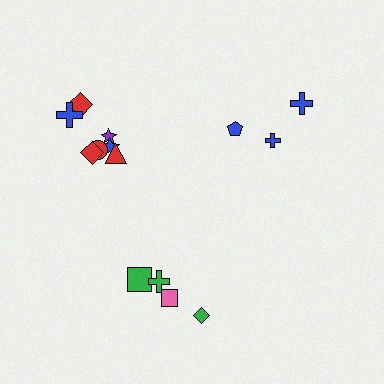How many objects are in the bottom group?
There are 4 objects.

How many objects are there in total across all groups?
There are 14 objects.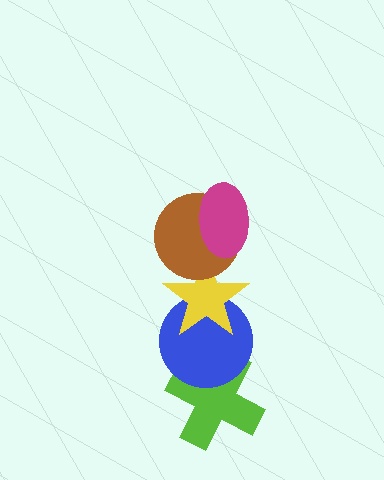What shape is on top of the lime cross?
The blue circle is on top of the lime cross.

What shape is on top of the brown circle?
The magenta ellipse is on top of the brown circle.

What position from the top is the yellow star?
The yellow star is 3rd from the top.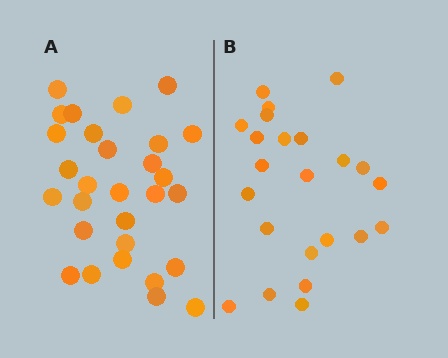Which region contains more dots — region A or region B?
Region A (the left region) has more dots.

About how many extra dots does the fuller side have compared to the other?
Region A has about 6 more dots than region B.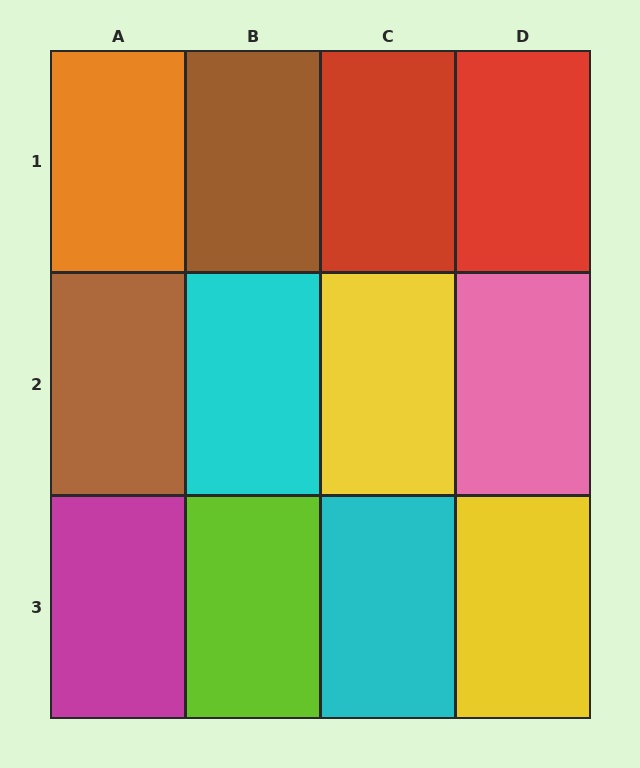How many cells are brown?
2 cells are brown.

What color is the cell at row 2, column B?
Cyan.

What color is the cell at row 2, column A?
Brown.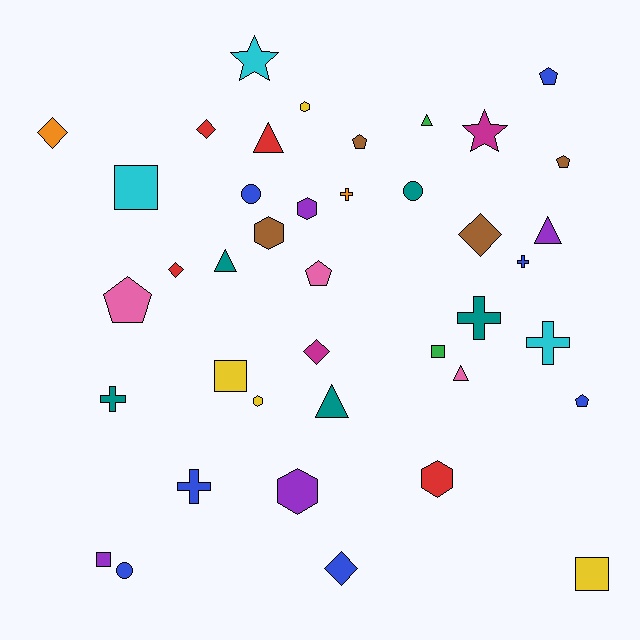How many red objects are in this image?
There are 4 red objects.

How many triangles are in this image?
There are 6 triangles.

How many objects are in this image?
There are 40 objects.